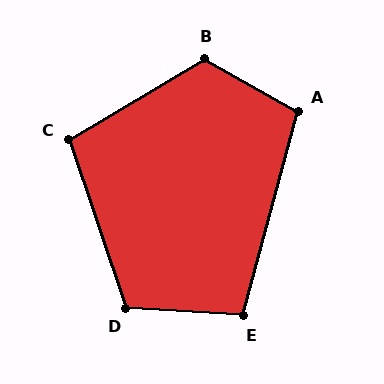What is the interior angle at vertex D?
Approximately 112 degrees (obtuse).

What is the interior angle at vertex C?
Approximately 102 degrees (obtuse).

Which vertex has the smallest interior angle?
E, at approximately 102 degrees.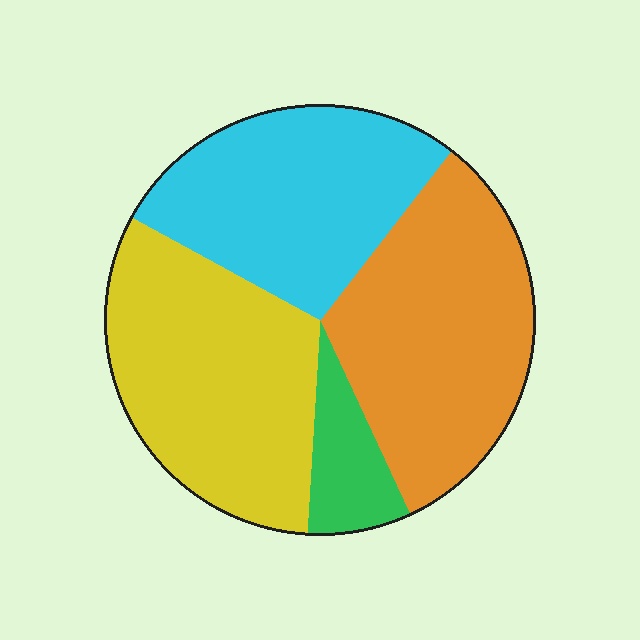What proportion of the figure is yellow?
Yellow covers about 30% of the figure.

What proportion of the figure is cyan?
Cyan covers around 30% of the figure.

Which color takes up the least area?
Green, at roughly 10%.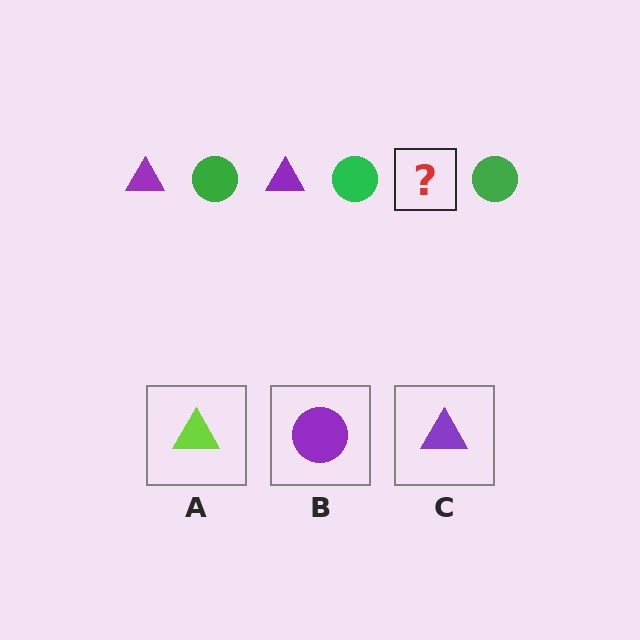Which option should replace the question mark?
Option C.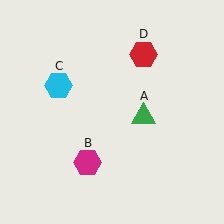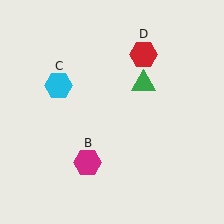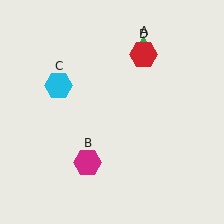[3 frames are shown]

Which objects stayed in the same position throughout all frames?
Magenta hexagon (object B) and cyan hexagon (object C) and red hexagon (object D) remained stationary.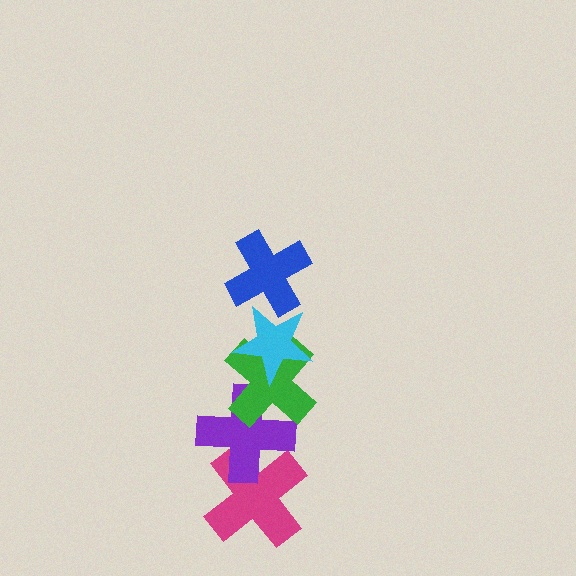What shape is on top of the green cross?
The cyan star is on top of the green cross.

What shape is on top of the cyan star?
The blue cross is on top of the cyan star.